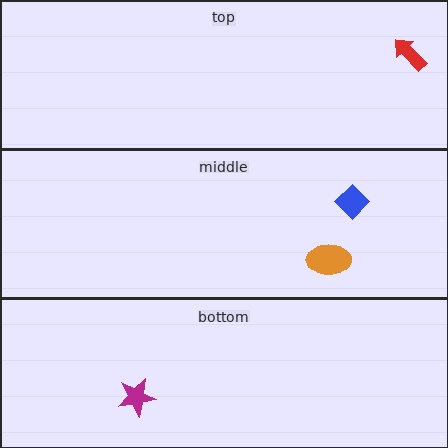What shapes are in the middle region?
The orange ellipse, the blue diamond.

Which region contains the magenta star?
The bottom region.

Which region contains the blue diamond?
The middle region.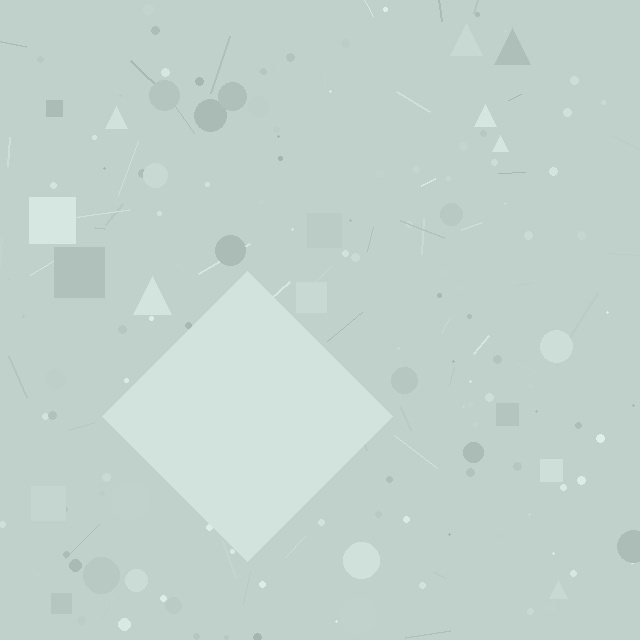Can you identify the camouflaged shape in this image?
The camouflaged shape is a diamond.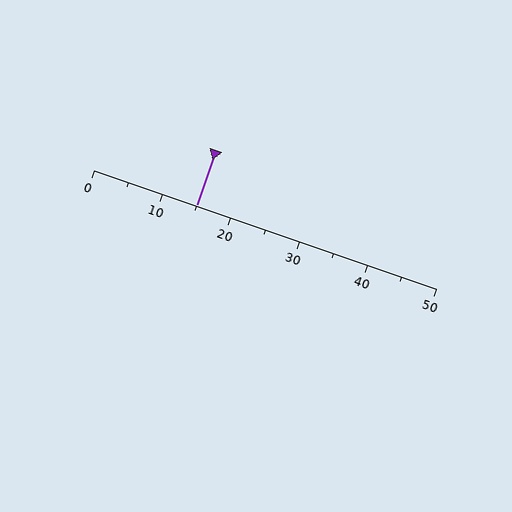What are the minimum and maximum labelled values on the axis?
The axis runs from 0 to 50.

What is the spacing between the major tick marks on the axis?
The major ticks are spaced 10 apart.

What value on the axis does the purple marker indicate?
The marker indicates approximately 15.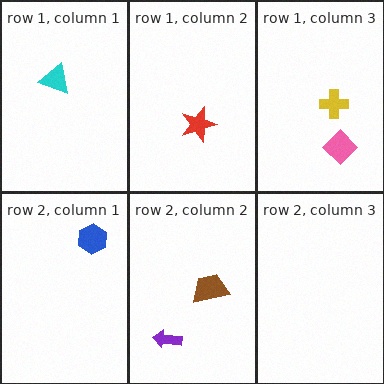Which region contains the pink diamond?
The row 1, column 3 region.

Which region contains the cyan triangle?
The row 1, column 1 region.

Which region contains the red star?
The row 1, column 2 region.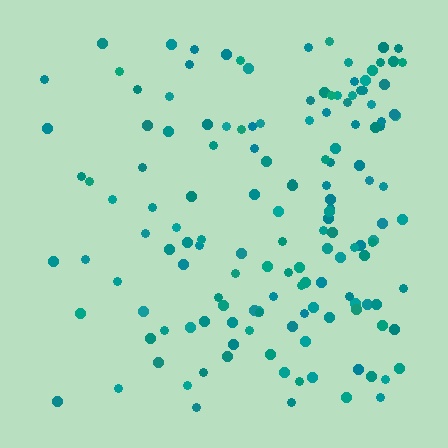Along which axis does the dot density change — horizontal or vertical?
Horizontal.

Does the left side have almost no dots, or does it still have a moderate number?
Still a moderate number, just noticeably fewer than the right.